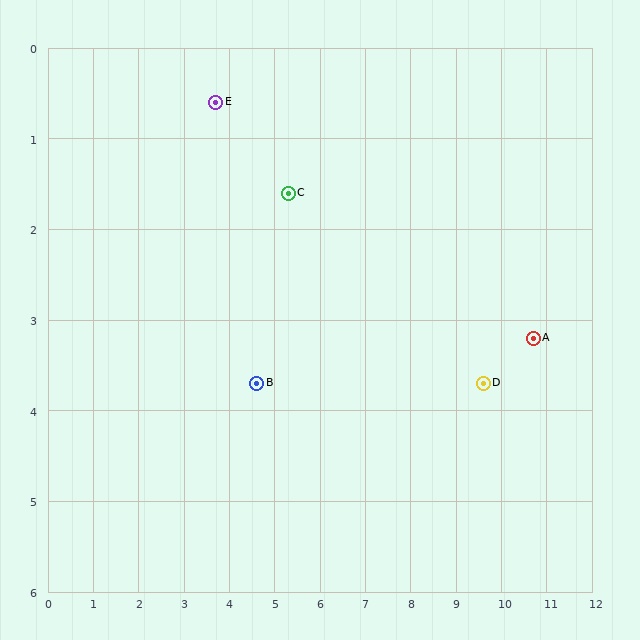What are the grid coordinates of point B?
Point B is at approximately (4.6, 3.7).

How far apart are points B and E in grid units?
Points B and E are about 3.2 grid units apart.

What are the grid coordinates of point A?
Point A is at approximately (10.7, 3.2).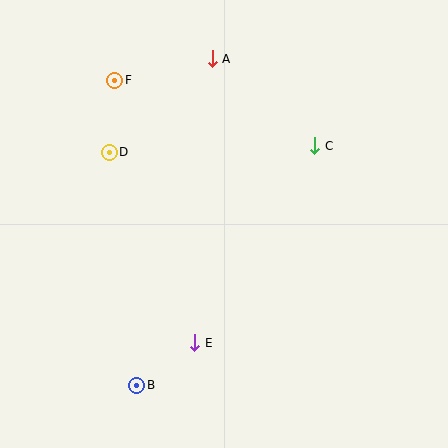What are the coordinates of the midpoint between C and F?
The midpoint between C and F is at (215, 113).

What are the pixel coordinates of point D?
Point D is at (109, 152).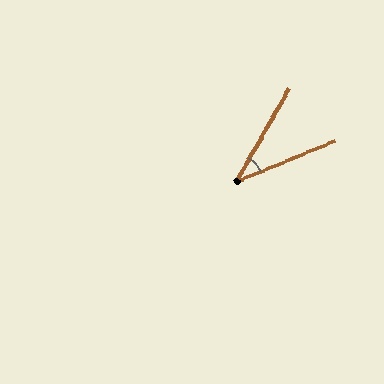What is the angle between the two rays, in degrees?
Approximately 38 degrees.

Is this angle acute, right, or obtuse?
It is acute.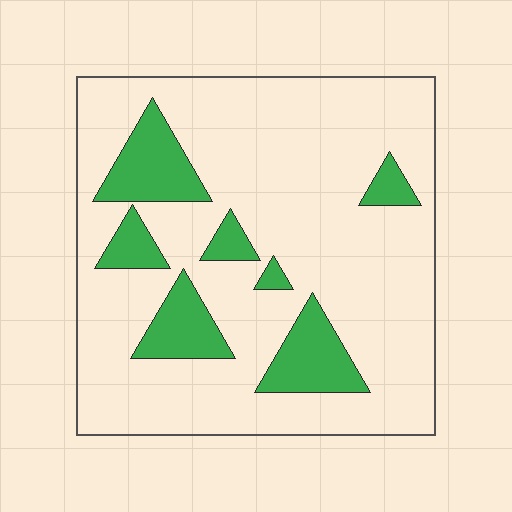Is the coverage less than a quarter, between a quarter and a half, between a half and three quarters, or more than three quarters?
Less than a quarter.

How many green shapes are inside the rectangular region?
7.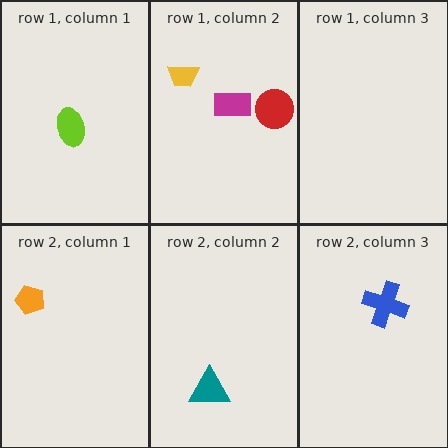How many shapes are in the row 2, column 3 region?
1.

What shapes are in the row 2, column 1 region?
The orange pentagon.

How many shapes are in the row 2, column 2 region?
1.